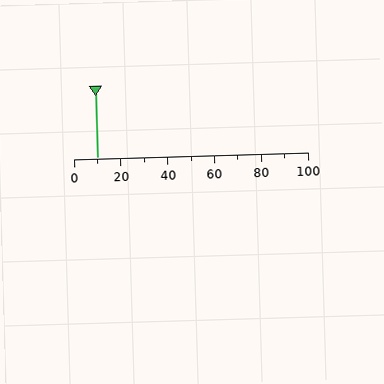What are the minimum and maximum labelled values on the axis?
The axis runs from 0 to 100.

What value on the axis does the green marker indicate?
The marker indicates approximately 10.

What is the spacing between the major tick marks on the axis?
The major ticks are spaced 20 apart.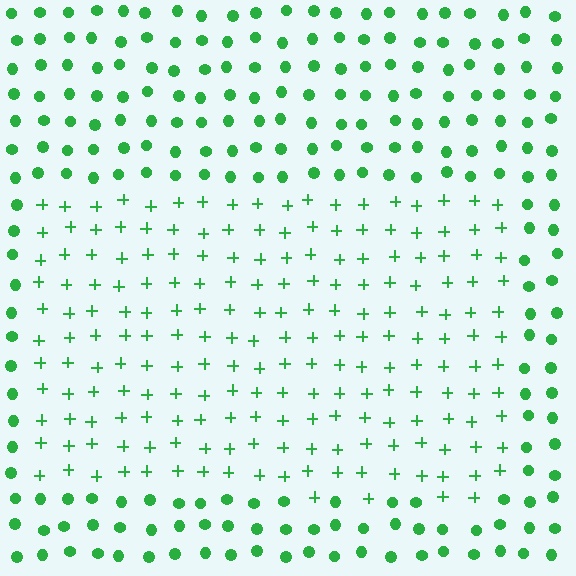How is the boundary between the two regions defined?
The boundary is defined by a change in element shape: plus signs inside vs. circles outside. All elements share the same color and spacing.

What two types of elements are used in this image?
The image uses plus signs inside the rectangle region and circles outside it.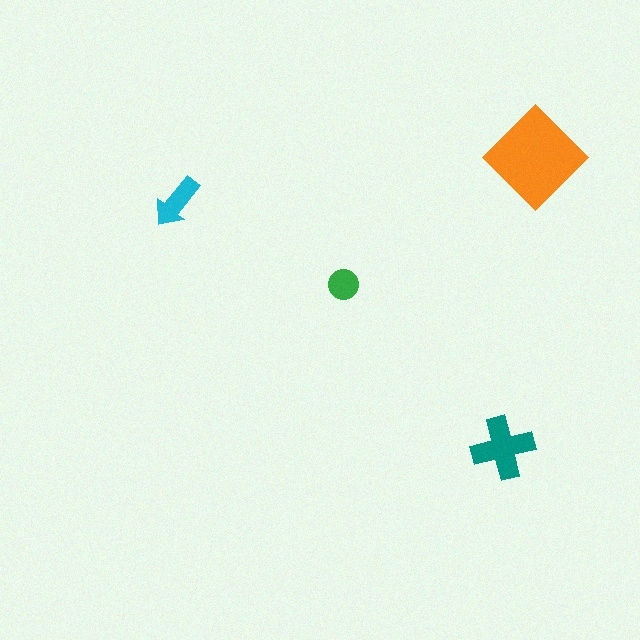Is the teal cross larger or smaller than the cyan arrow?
Larger.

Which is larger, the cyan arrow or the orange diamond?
The orange diamond.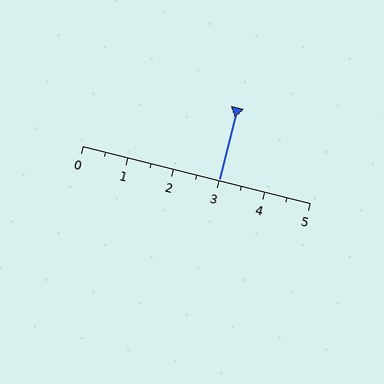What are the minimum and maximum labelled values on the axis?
The axis runs from 0 to 5.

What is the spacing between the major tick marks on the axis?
The major ticks are spaced 1 apart.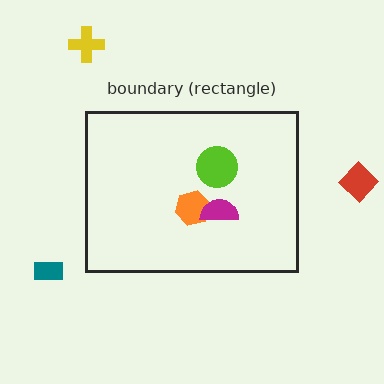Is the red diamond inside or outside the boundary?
Outside.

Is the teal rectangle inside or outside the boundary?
Outside.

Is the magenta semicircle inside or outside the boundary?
Inside.